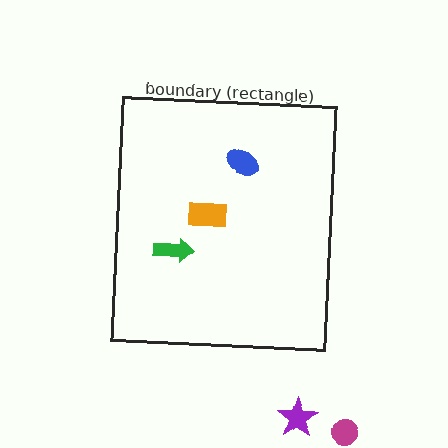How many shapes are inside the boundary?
3 inside, 2 outside.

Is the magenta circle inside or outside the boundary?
Outside.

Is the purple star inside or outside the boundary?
Outside.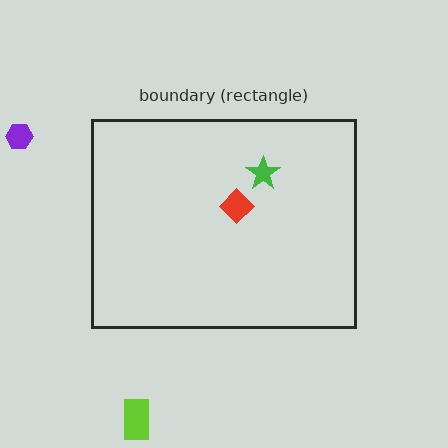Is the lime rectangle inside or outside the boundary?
Outside.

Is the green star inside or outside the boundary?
Inside.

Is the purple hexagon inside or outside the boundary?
Outside.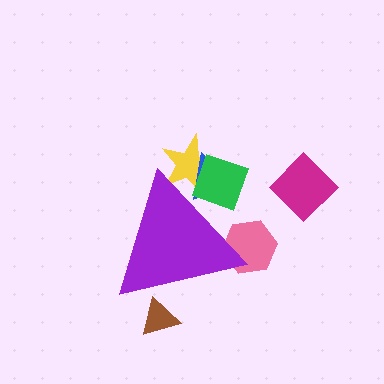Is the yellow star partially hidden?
Yes, the yellow star is partially hidden behind the purple triangle.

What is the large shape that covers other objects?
A purple triangle.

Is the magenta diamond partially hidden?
No, the magenta diamond is fully visible.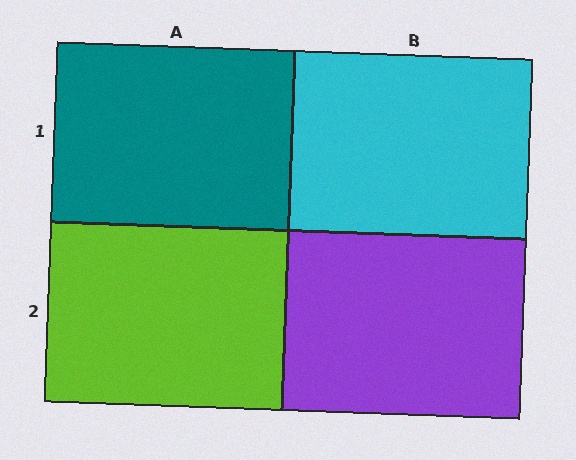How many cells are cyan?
1 cell is cyan.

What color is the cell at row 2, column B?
Purple.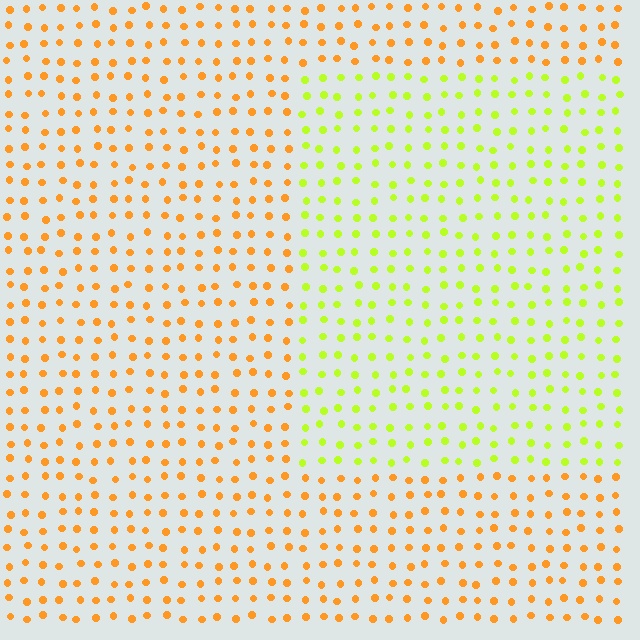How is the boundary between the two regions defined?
The boundary is defined purely by a slight shift in hue (about 48 degrees). Spacing, size, and orientation are identical on both sides.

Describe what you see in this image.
The image is filled with small orange elements in a uniform arrangement. A rectangle-shaped region is visible where the elements are tinted to a slightly different hue, forming a subtle color boundary.